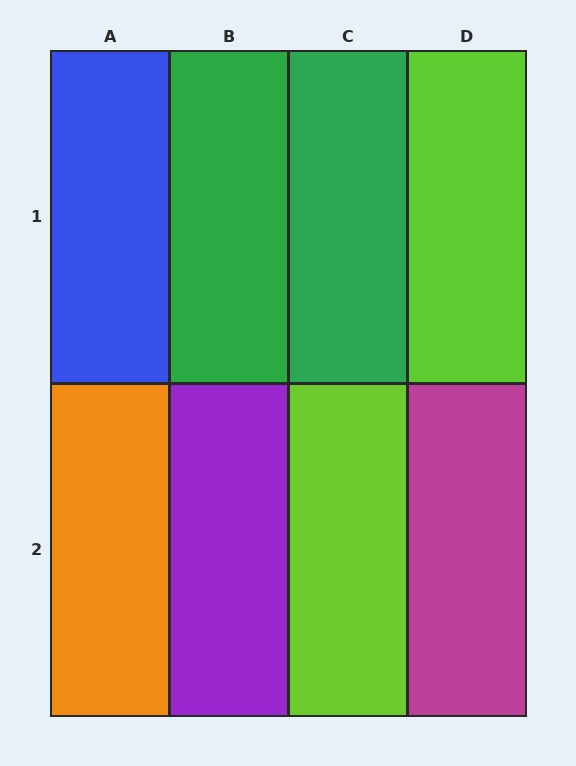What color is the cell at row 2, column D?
Magenta.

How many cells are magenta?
1 cell is magenta.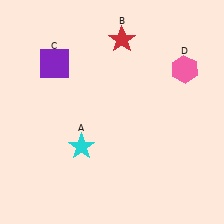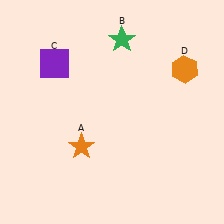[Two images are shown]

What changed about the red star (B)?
In Image 1, B is red. In Image 2, it changed to green.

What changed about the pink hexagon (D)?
In Image 1, D is pink. In Image 2, it changed to orange.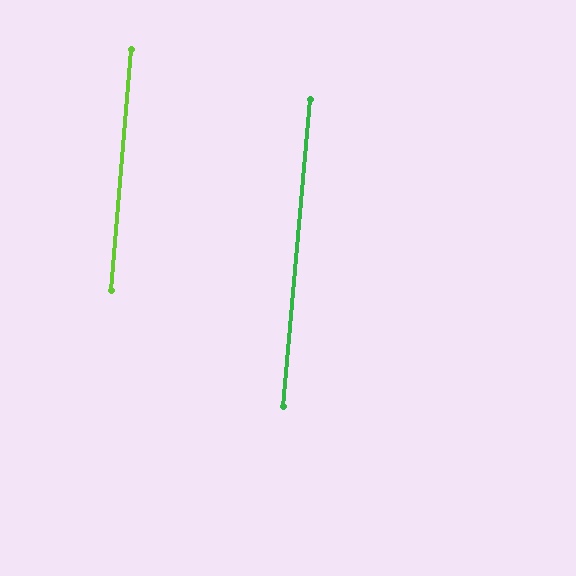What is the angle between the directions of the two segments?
Approximately 0 degrees.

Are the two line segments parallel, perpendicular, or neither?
Parallel — their directions differ by only 0.3°.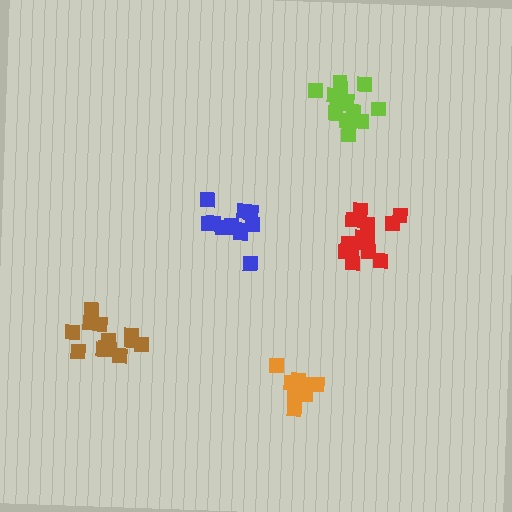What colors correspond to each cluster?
The clusters are colored: red, lime, brown, blue, orange.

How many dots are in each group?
Group 1: 14 dots, Group 2: 14 dots, Group 3: 13 dots, Group 4: 12 dots, Group 5: 8 dots (61 total).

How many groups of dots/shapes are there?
There are 5 groups.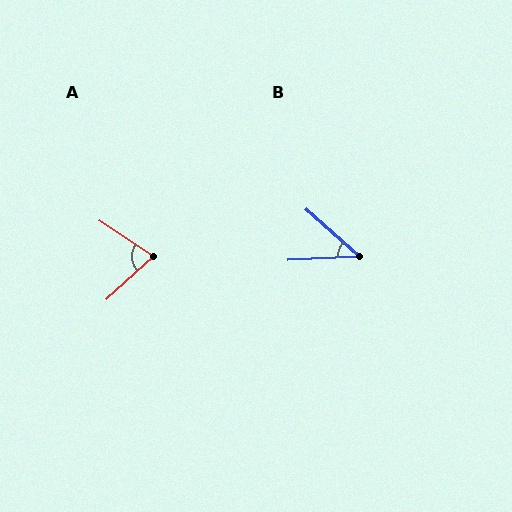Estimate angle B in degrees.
Approximately 45 degrees.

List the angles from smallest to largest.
B (45°), A (76°).